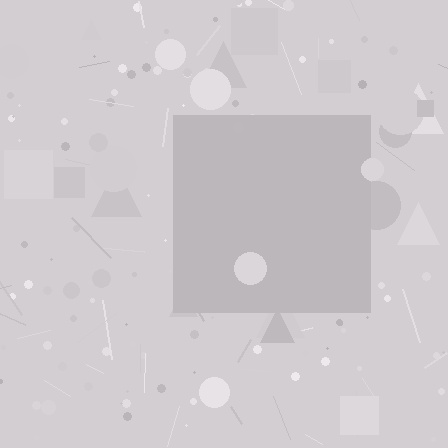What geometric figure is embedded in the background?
A square is embedded in the background.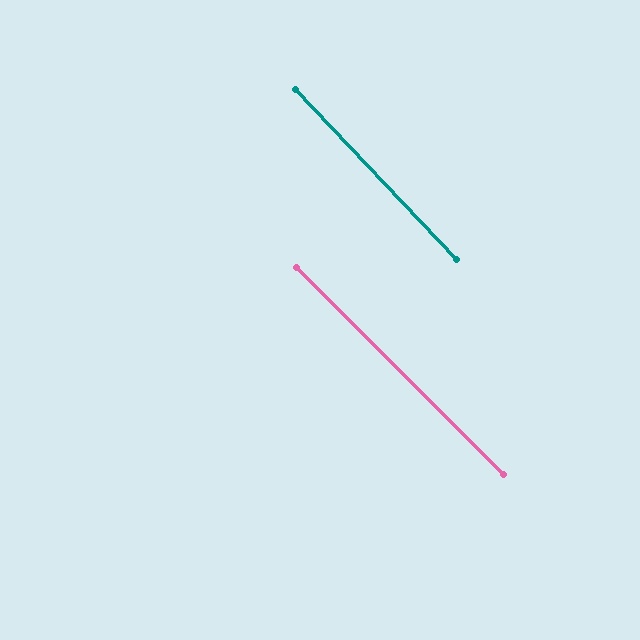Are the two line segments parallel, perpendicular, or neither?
Parallel — their directions differ by only 1.5°.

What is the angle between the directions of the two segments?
Approximately 1 degree.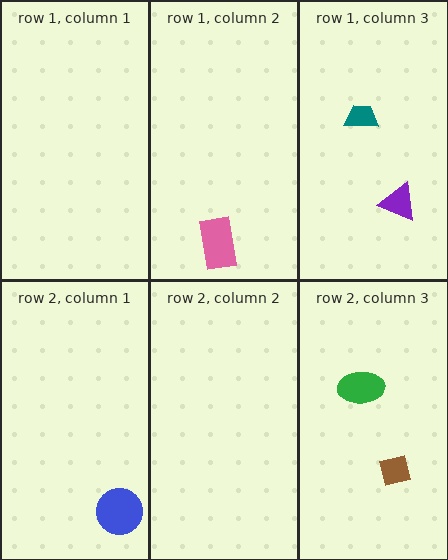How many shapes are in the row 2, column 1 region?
1.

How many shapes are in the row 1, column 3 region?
2.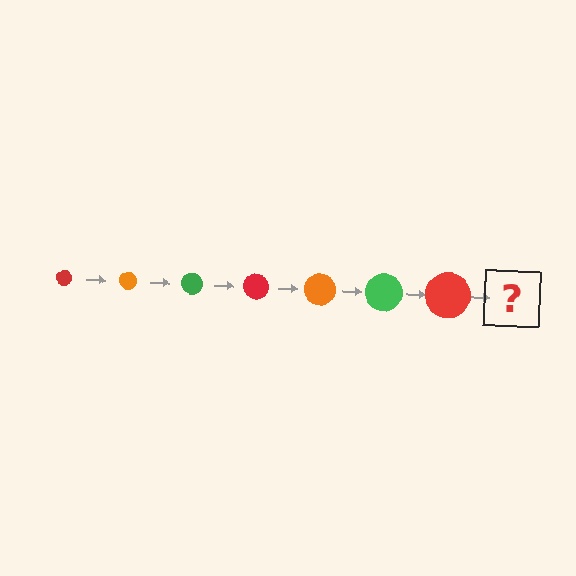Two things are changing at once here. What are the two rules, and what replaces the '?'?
The two rules are that the circle grows larger each step and the color cycles through red, orange, and green. The '?' should be an orange circle, larger than the previous one.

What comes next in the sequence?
The next element should be an orange circle, larger than the previous one.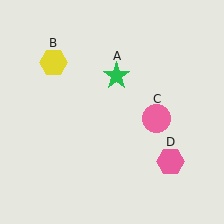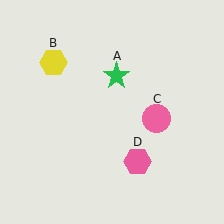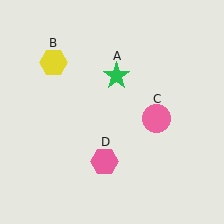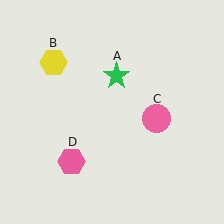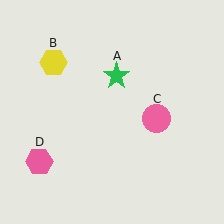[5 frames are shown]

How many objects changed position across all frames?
1 object changed position: pink hexagon (object D).